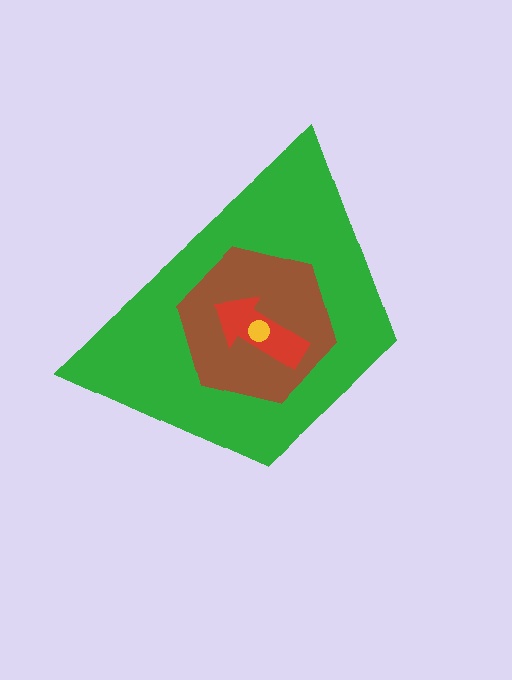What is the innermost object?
The yellow circle.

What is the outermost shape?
The green trapezoid.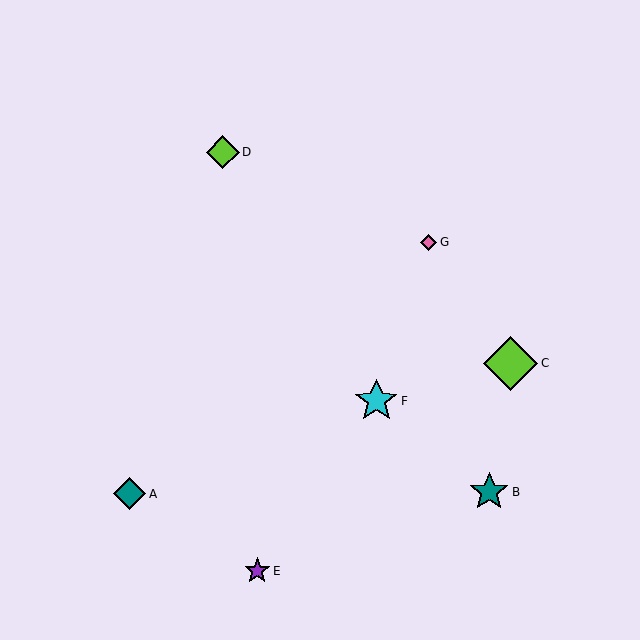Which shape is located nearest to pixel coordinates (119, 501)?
The teal diamond (labeled A) at (130, 494) is nearest to that location.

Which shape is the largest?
The lime diamond (labeled C) is the largest.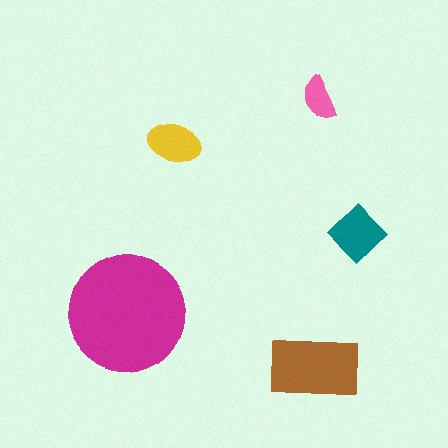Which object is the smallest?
The pink semicircle.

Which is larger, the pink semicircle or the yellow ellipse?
The yellow ellipse.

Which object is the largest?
The magenta circle.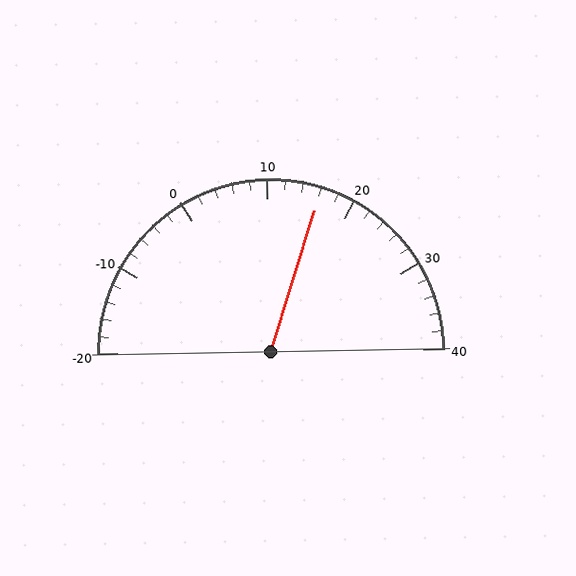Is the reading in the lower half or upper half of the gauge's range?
The reading is in the upper half of the range (-20 to 40).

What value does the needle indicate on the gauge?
The needle indicates approximately 16.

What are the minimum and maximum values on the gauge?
The gauge ranges from -20 to 40.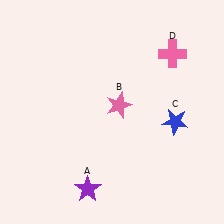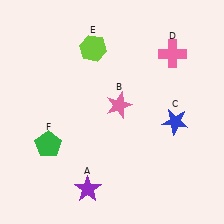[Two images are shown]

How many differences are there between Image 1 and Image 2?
There are 2 differences between the two images.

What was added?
A lime hexagon (E), a green pentagon (F) were added in Image 2.